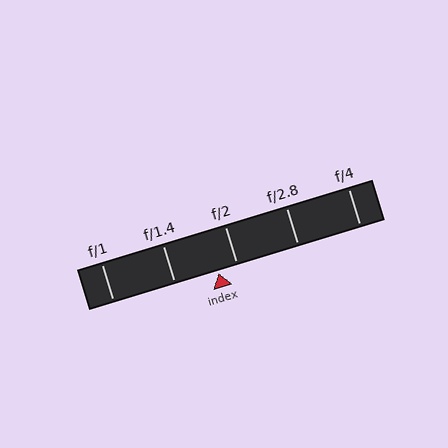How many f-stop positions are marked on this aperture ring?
There are 5 f-stop positions marked.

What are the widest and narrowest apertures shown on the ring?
The widest aperture shown is f/1 and the narrowest is f/4.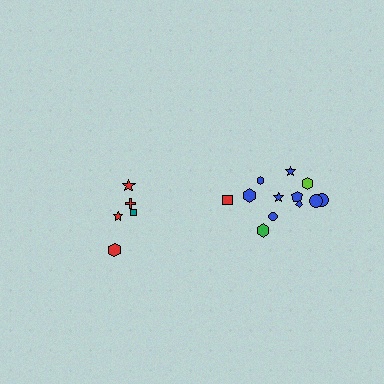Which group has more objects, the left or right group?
The right group.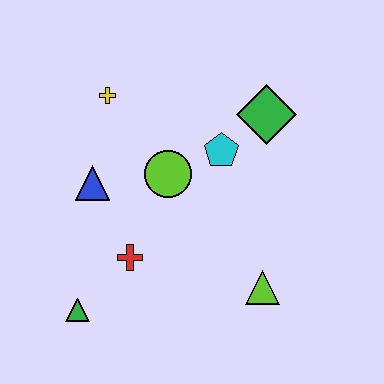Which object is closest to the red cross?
The green triangle is closest to the red cross.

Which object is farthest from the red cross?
The green diamond is farthest from the red cross.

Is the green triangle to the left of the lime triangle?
Yes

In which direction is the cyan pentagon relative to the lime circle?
The cyan pentagon is to the right of the lime circle.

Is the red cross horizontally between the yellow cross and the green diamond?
Yes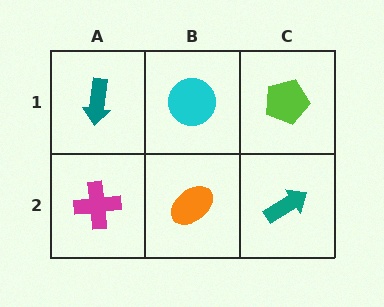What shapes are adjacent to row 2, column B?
A cyan circle (row 1, column B), a magenta cross (row 2, column A), a teal arrow (row 2, column C).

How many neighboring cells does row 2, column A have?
2.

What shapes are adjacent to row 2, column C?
A lime pentagon (row 1, column C), an orange ellipse (row 2, column B).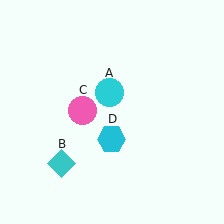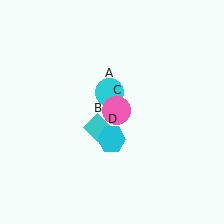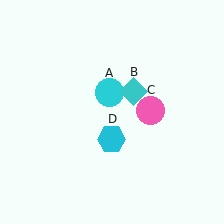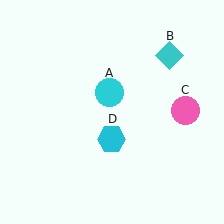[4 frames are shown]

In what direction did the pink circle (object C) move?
The pink circle (object C) moved right.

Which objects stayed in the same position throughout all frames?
Cyan circle (object A) and cyan hexagon (object D) remained stationary.